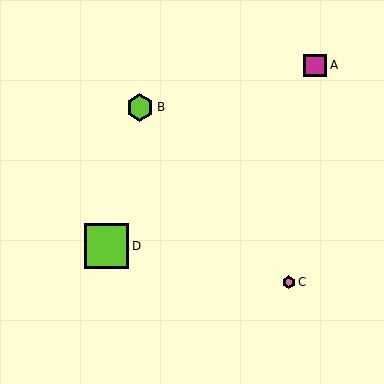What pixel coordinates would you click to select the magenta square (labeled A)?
Click at (315, 65) to select the magenta square A.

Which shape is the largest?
The lime square (labeled D) is the largest.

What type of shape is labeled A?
Shape A is a magenta square.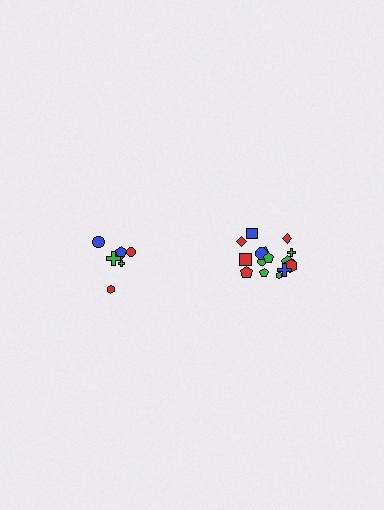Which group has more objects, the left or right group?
The right group.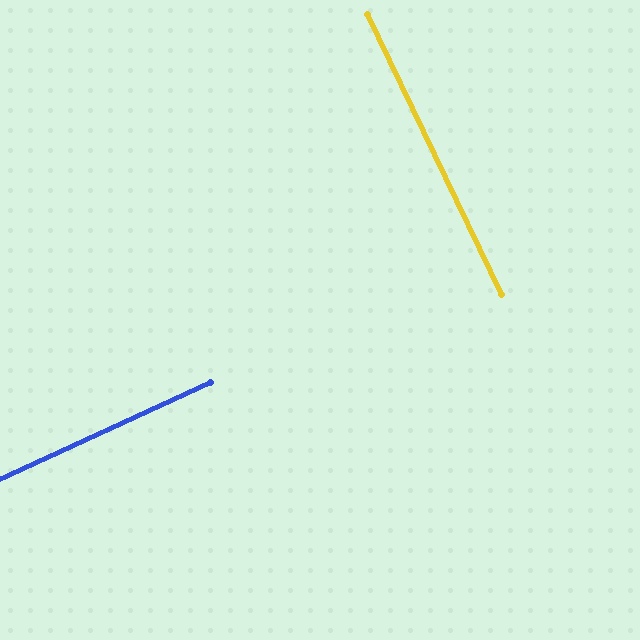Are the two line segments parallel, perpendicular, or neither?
Perpendicular — they meet at approximately 89°.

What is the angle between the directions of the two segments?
Approximately 89 degrees.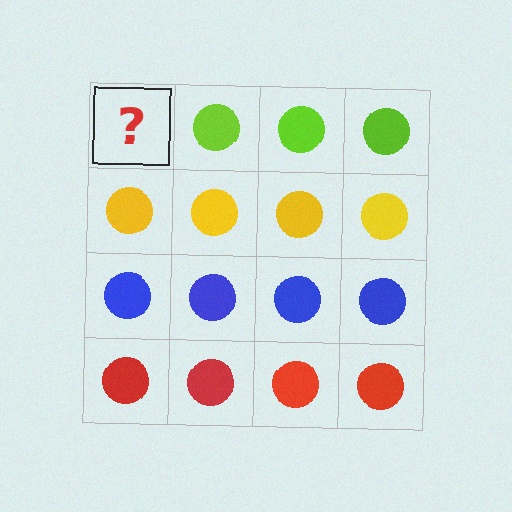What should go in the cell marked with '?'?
The missing cell should contain a lime circle.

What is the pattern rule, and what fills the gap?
The rule is that each row has a consistent color. The gap should be filled with a lime circle.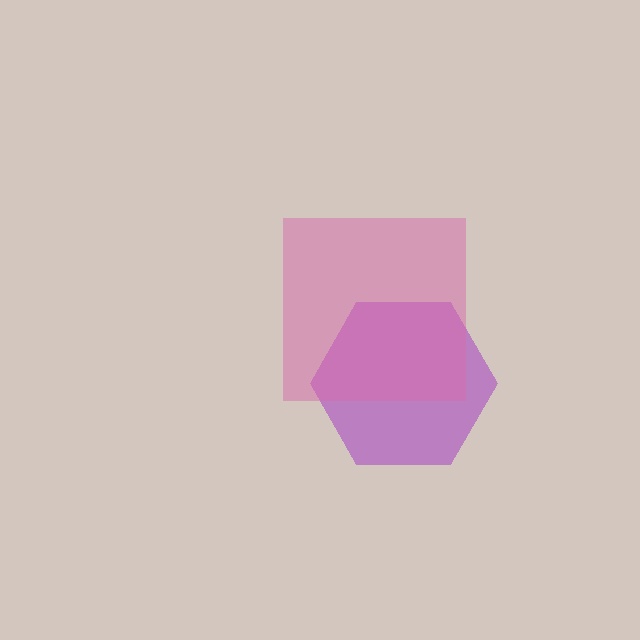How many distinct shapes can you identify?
There are 2 distinct shapes: a purple hexagon, a pink square.